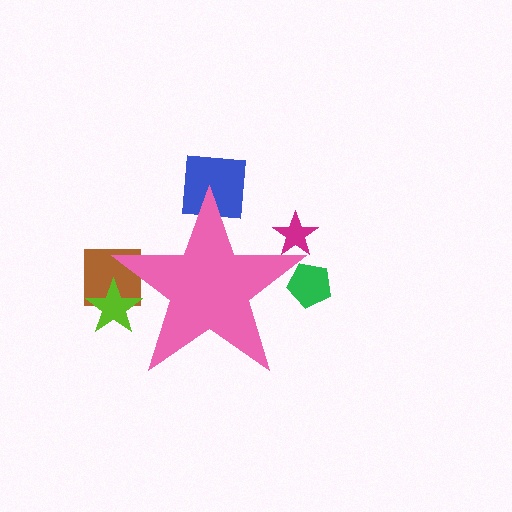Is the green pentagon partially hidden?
Yes, the green pentagon is partially hidden behind the pink star.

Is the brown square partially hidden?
Yes, the brown square is partially hidden behind the pink star.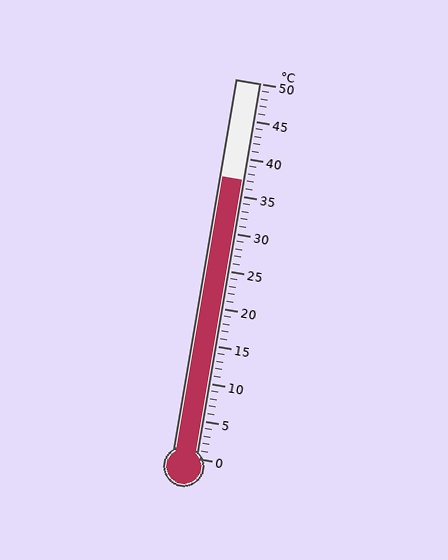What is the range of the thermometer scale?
The thermometer scale ranges from 0°C to 50°C.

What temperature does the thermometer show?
The thermometer shows approximately 37°C.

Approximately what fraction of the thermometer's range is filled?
The thermometer is filled to approximately 75% of its range.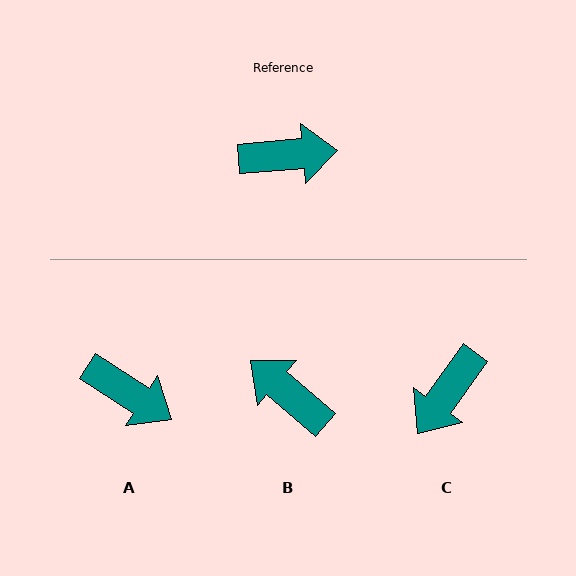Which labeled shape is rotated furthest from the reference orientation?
B, about 134 degrees away.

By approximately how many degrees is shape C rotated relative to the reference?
Approximately 130 degrees clockwise.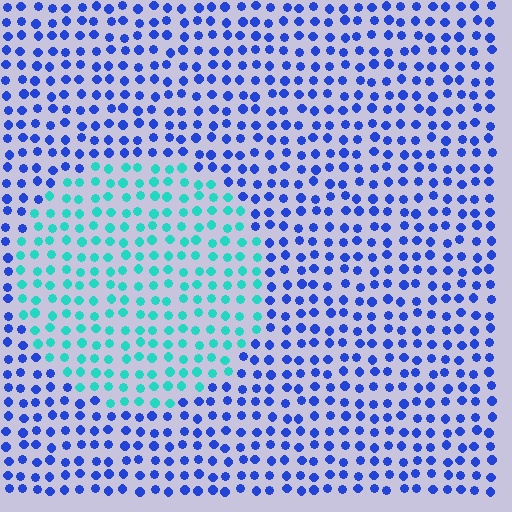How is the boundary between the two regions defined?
The boundary is defined purely by a slight shift in hue (about 57 degrees). Spacing, size, and orientation are identical on both sides.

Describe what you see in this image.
The image is filled with small blue elements in a uniform arrangement. A circle-shaped region is visible where the elements are tinted to a slightly different hue, forming a subtle color boundary.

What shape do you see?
I see a circle.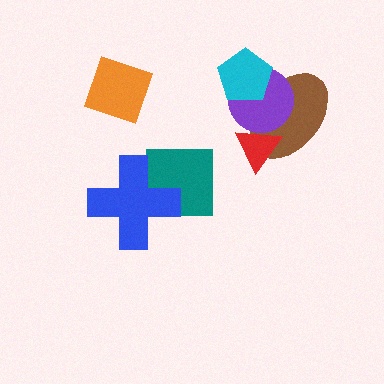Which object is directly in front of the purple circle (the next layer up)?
The cyan pentagon is directly in front of the purple circle.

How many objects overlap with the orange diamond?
0 objects overlap with the orange diamond.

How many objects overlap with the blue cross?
1 object overlaps with the blue cross.